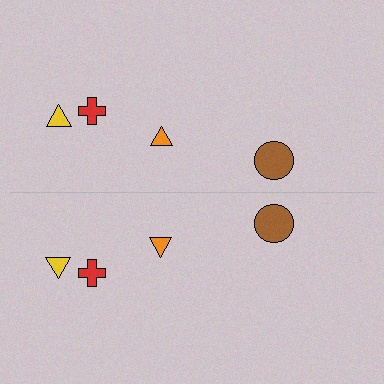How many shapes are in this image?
There are 8 shapes in this image.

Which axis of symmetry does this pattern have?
The pattern has a horizontal axis of symmetry running through the center of the image.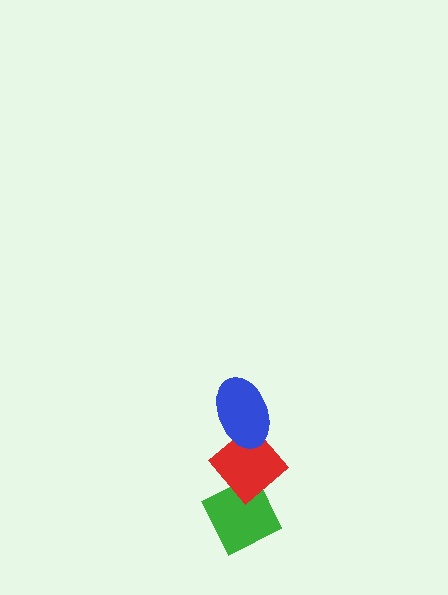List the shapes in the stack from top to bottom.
From top to bottom: the blue ellipse, the red diamond, the green diamond.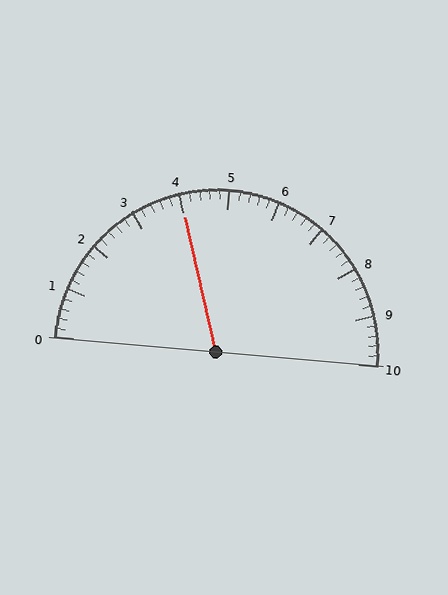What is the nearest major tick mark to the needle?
The nearest major tick mark is 4.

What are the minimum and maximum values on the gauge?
The gauge ranges from 0 to 10.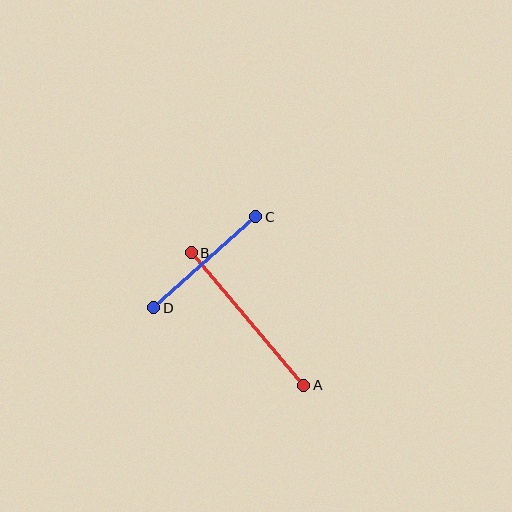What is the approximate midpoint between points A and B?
The midpoint is at approximately (247, 319) pixels.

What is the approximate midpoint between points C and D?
The midpoint is at approximately (205, 262) pixels.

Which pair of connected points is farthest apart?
Points A and B are farthest apart.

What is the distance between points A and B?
The distance is approximately 174 pixels.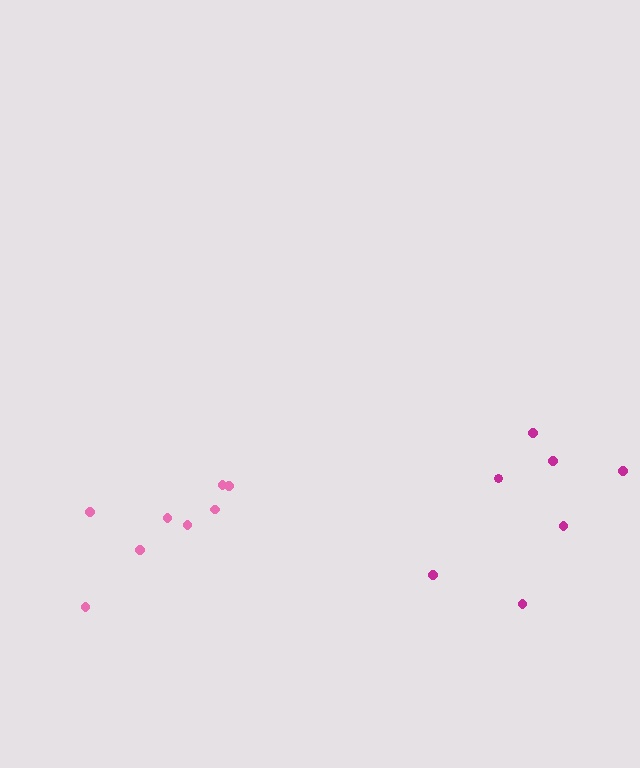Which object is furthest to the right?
The magenta cluster is rightmost.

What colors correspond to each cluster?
The clusters are colored: magenta, pink.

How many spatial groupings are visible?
There are 2 spatial groupings.